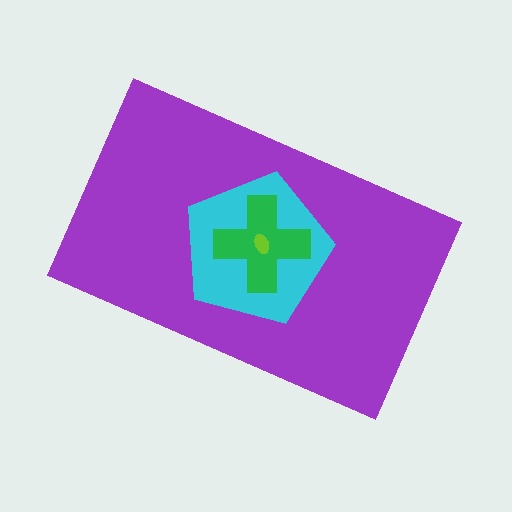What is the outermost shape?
The purple rectangle.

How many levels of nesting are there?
4.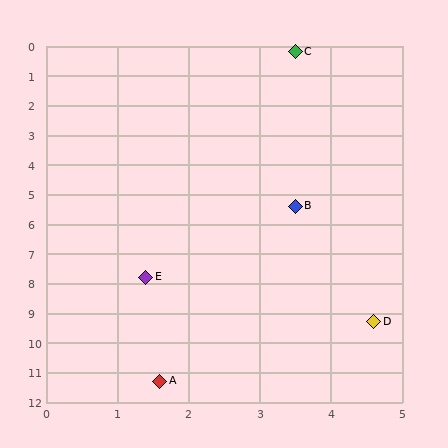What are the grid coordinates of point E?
Point E is at approximately (1.4, 7.8).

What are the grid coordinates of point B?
Point B is at approximately (3.5, 5.4).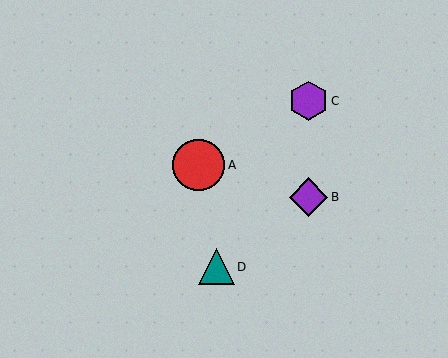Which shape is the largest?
The red circle (labeled A) is the largest.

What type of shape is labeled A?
Shape A is a red circle.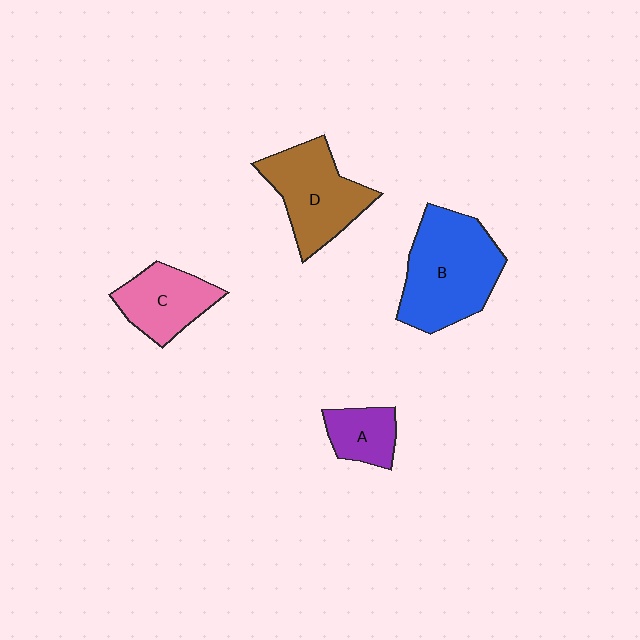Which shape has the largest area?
Shape B (blue).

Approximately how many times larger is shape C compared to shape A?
Approximately 1.5 times.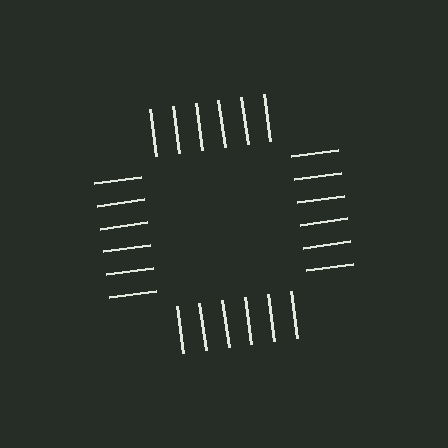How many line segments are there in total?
24 — 6 along each of the 4 edges.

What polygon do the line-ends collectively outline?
An illusory square — the line segments terminate on its edges but no continuous stroke is drawn.